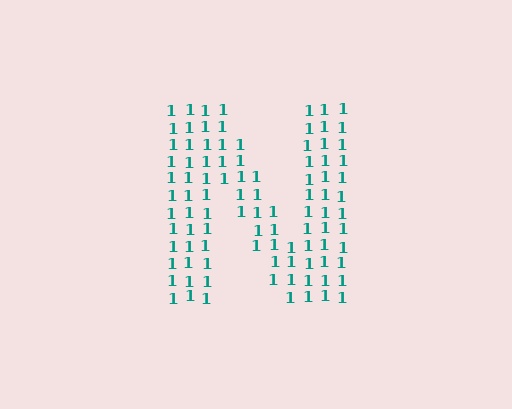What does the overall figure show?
The overall figure shows the letter N.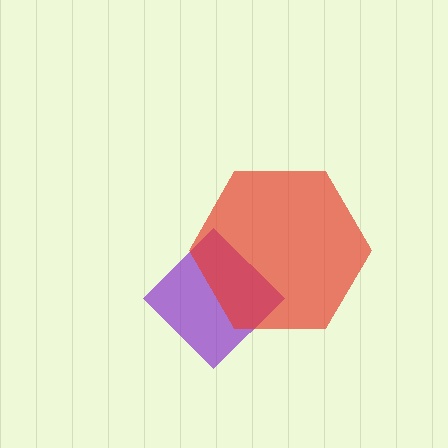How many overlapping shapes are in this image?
There are 2 overlapping shapes in the image.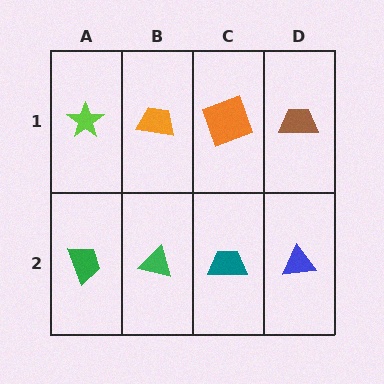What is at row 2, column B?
A green triangle.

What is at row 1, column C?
An orange square.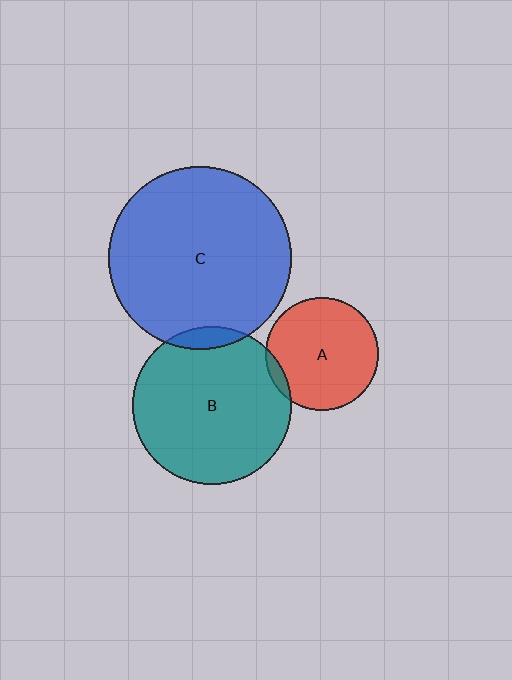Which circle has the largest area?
Circle C (blue).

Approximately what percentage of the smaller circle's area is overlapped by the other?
Approximately 5%.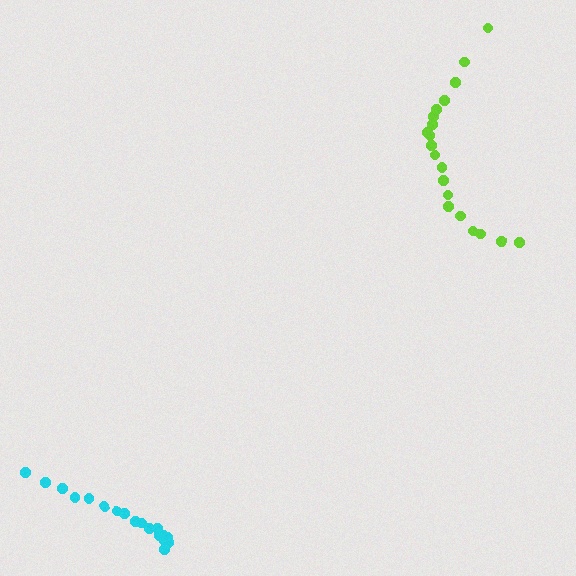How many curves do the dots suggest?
There are 2 distinct paths.